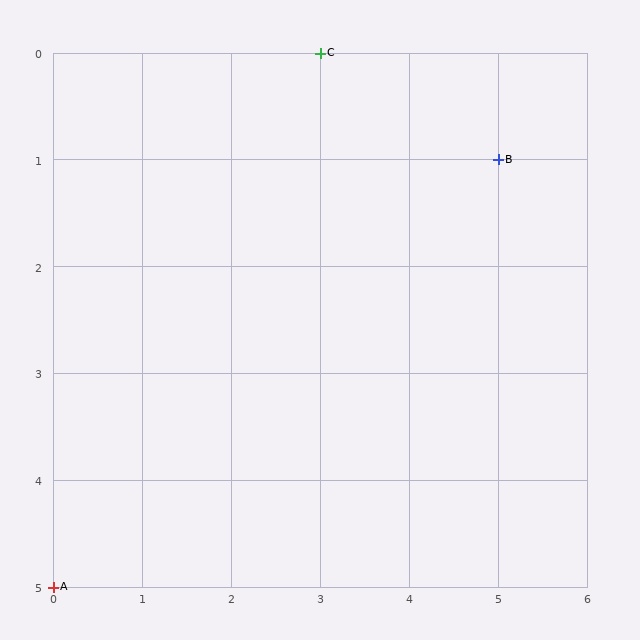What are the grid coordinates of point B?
Point B is at grid coordinates (5, 1).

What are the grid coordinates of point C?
Point C is at grid coordinates (3, 0).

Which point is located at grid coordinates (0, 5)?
Point A is at (0, 5).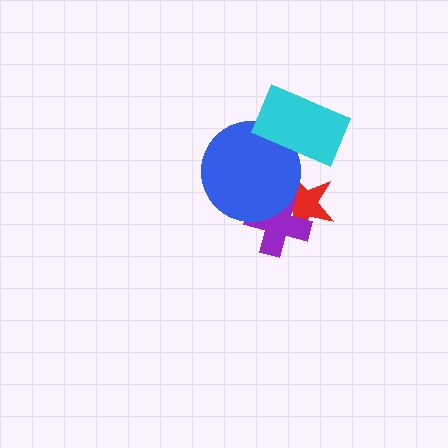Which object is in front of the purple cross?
The blue circle is in front of the purple cross.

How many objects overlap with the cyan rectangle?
1 object overlaps with the cyan rectangle.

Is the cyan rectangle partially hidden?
No, no other shape covers it.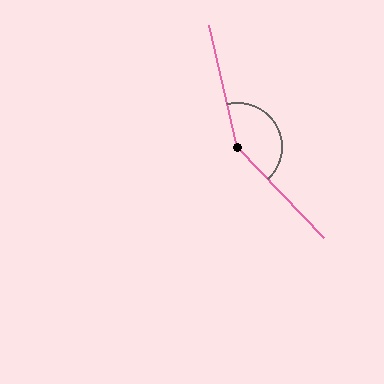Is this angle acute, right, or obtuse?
It is obtuse.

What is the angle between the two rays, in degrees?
Approximately 150 degrees.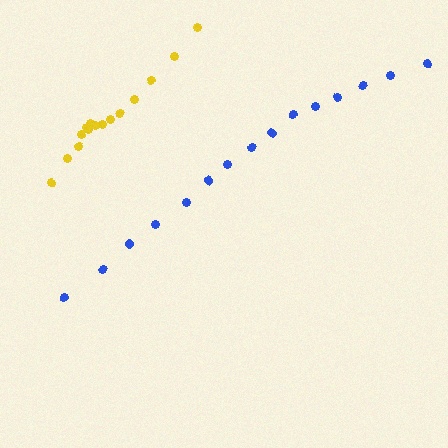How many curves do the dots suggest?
There are 2 distinct paths.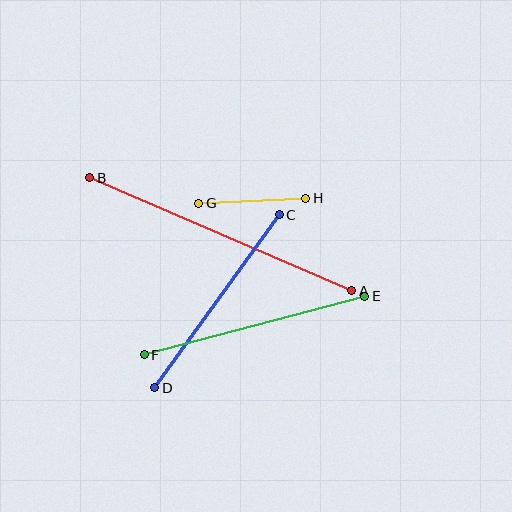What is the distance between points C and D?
The distance is approximately 213 pixels.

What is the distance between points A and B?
The distance is approximately 285 pixels.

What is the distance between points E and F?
The distance is approximately 228 pixels.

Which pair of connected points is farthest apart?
Points A and B are farthest apart.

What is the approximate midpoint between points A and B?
The midpoint is at approximately (221, 234) pixels.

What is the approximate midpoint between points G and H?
The midpoint is at approximately (252, 201) pixels.